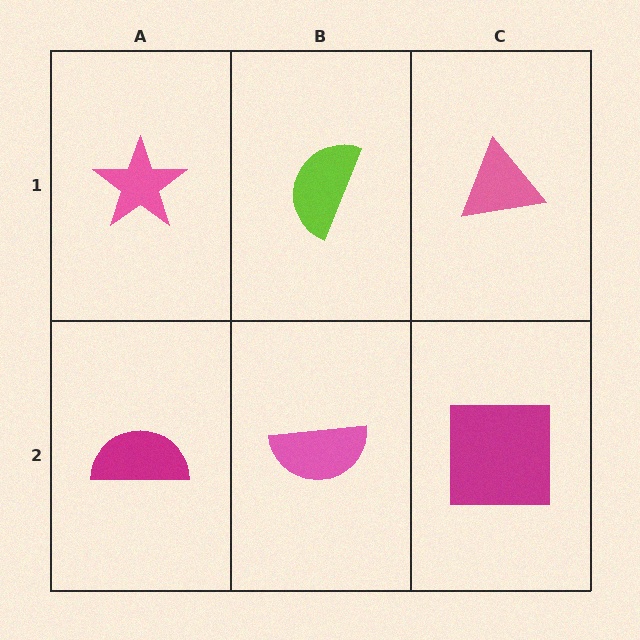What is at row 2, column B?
A pink semicircle.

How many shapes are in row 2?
3 shapes.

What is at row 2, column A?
A magenta semicircle.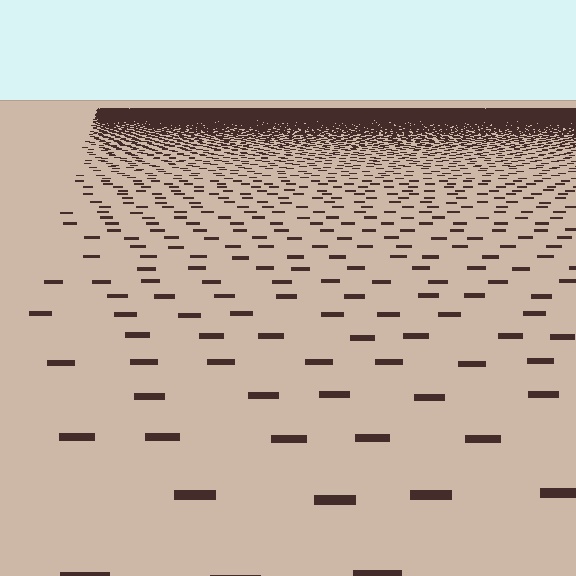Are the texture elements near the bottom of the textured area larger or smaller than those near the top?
Larger. Near the bottom, elements are closer to the viewer and appear at a bigger on-screen size.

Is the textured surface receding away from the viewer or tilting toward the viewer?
The surface is receding away from the viewer. Texture elements get smaller and denser toward the top.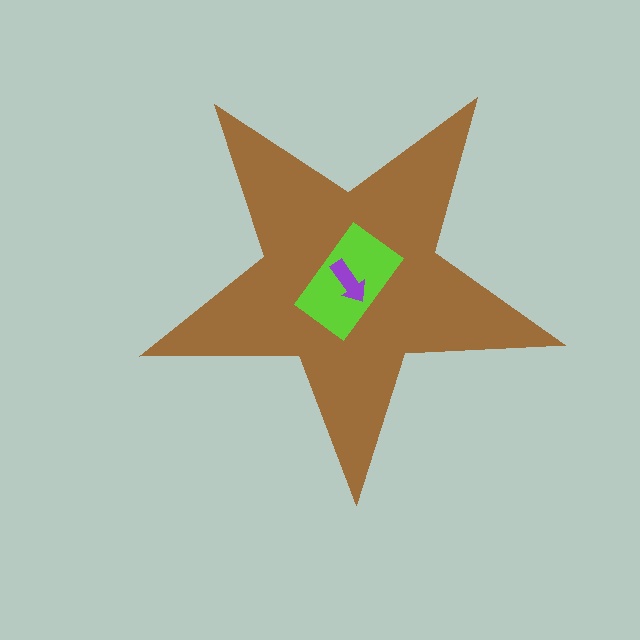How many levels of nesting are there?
3.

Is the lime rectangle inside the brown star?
Yes.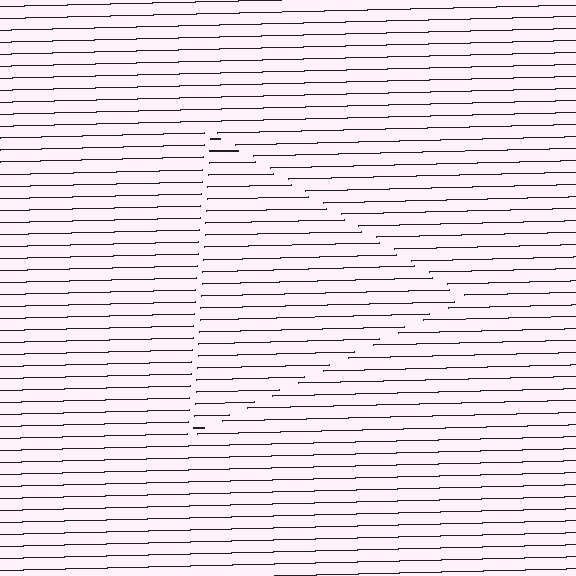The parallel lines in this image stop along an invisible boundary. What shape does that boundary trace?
An illusory triangle. The interior of the shape contains the same grating, shifted by half a period — the contour is defined by the phase discontinuity where line-ends from the inner and outer gratings abut.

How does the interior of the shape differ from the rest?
The interior of the shape contains the same grating, shifted by half a period — the contour is defined by the phase discontinuity where line-ends from the inner and outer gratings abut.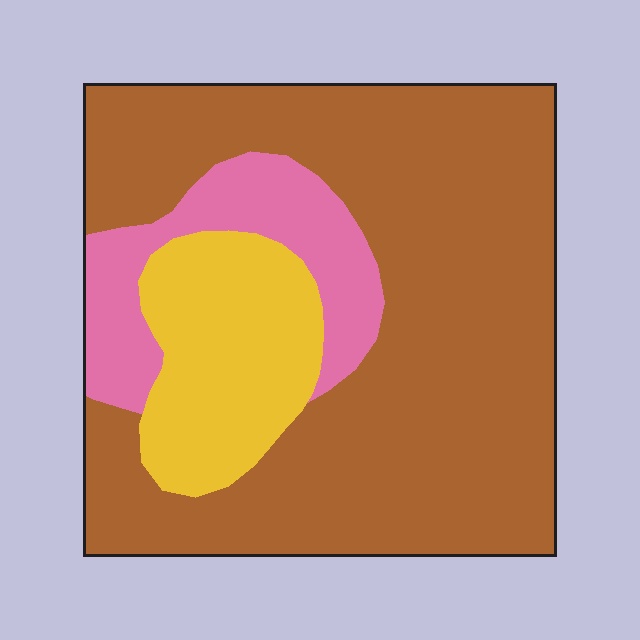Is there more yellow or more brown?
Brown.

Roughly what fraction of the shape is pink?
Pink covers around 15% of the shape.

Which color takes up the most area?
Brown, at roughly 70%.